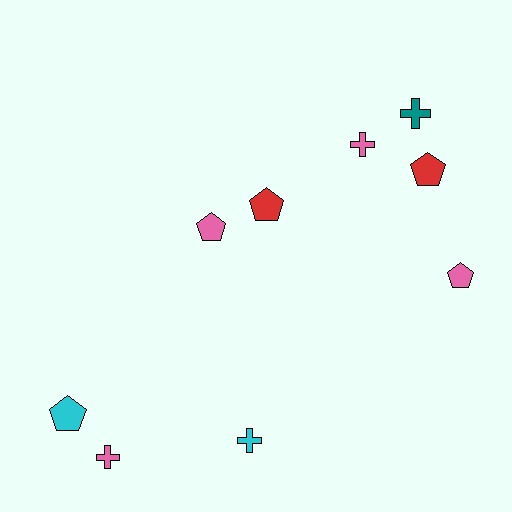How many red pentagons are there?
There are 2 red pentagons.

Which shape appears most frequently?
Pentagon, with 5 objects.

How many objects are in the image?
There are 9 objects.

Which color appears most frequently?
Pink, with 4 objects.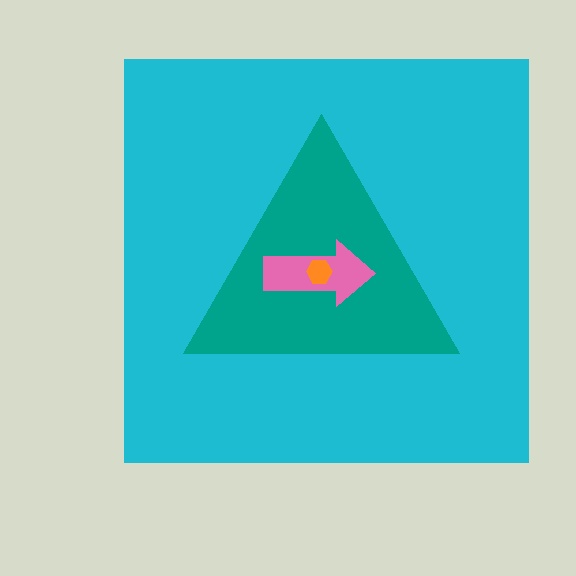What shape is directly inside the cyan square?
The teal triangle.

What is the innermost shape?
The orange hexagon.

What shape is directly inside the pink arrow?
The orange hexagon.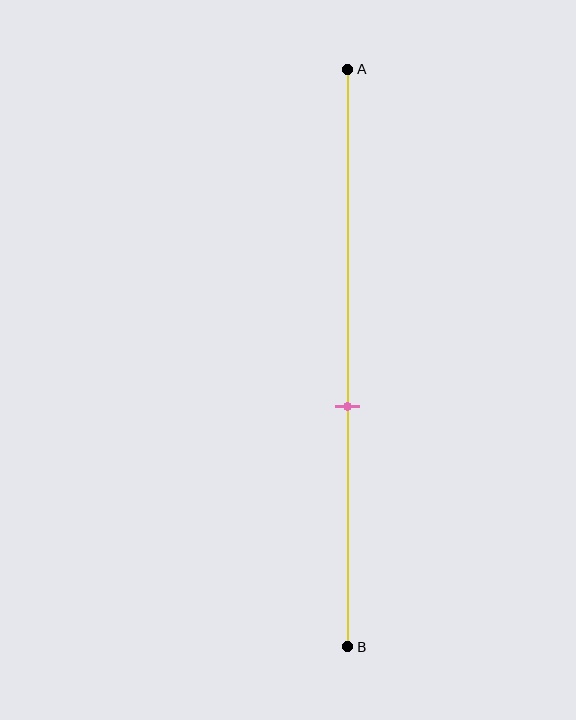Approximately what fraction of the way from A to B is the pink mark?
The pink mark is approximately 60% of the way from A to B.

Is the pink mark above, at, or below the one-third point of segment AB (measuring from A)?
The pink mark is below the one-third point of segment AB.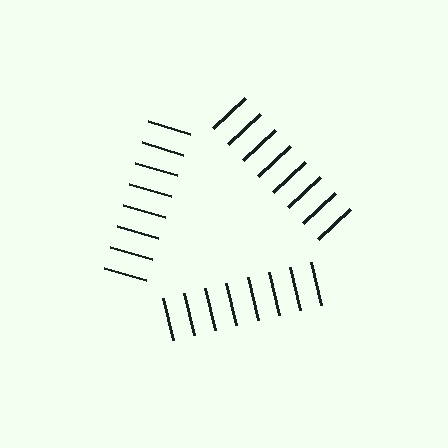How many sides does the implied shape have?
3 sides — the line-ends trace a triangle.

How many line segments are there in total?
24 — 8 along each of the 3 edges.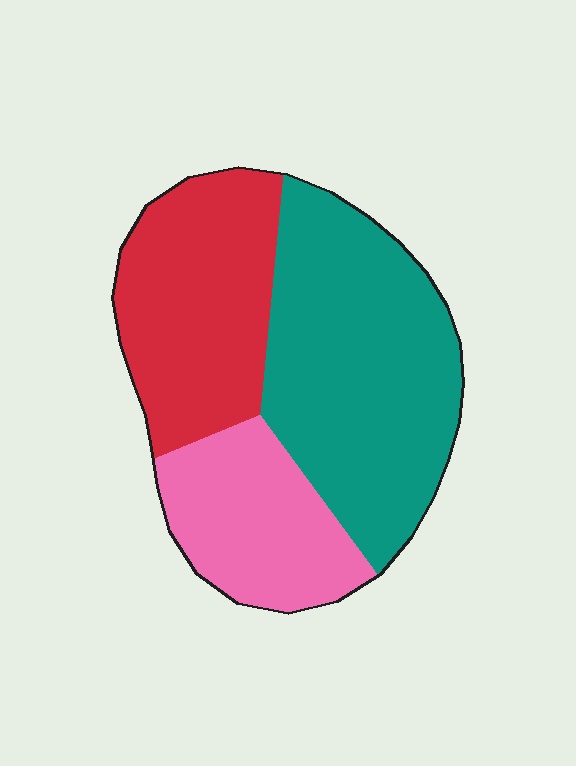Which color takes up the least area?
Pink, at roughly 25%.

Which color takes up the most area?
Teal, at roughly 45%.